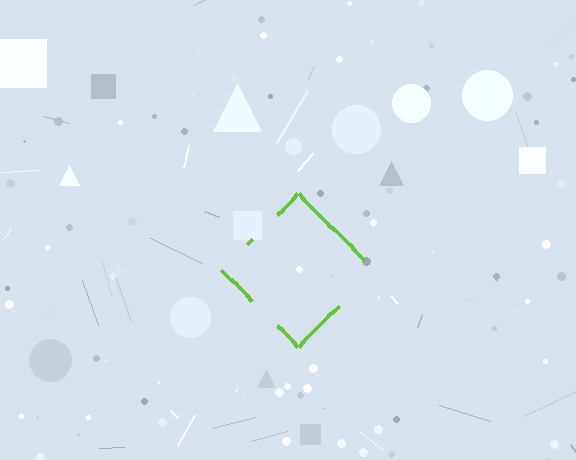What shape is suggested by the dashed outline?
The dashed outline suggests a diamond.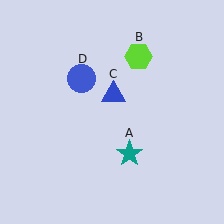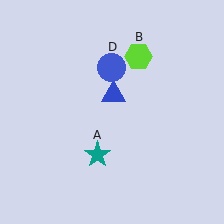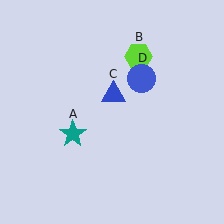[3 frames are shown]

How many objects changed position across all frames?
2 objects changed position: teal star (object A), blue circle (object D).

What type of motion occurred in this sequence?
The teal star (object A), blue circle (object D) rotated clockwise around the center of the scene.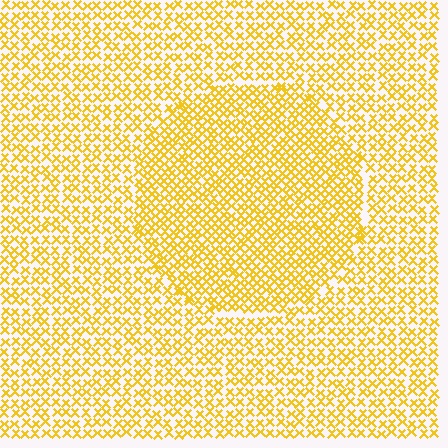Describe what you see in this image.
The image contains small yellow elements arranged at two different densities. A circle-shaped region is visible where the elements are more densely packed than the surrounding area.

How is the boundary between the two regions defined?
The boundary is defined by a change in element density (approximately 1.5x ratio). All elements are the same color, size, and shape.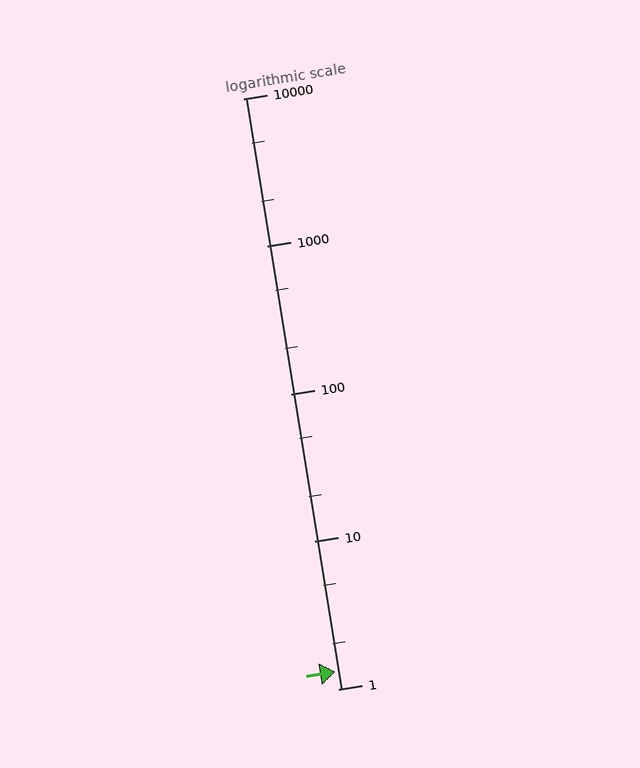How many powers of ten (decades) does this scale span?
The scale spans 4 decades, from 1 to 10000.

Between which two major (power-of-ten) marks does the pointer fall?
The pointer is between 1 and 10.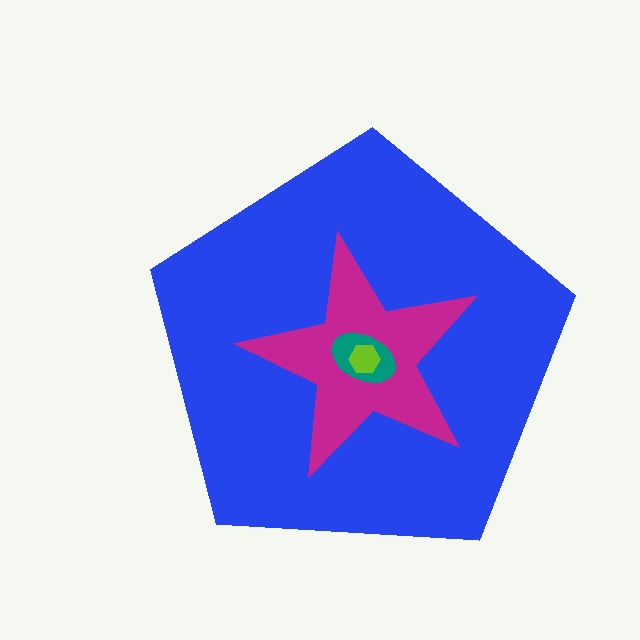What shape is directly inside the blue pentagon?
The magenta star.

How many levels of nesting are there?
4.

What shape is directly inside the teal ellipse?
The lime hexagon.